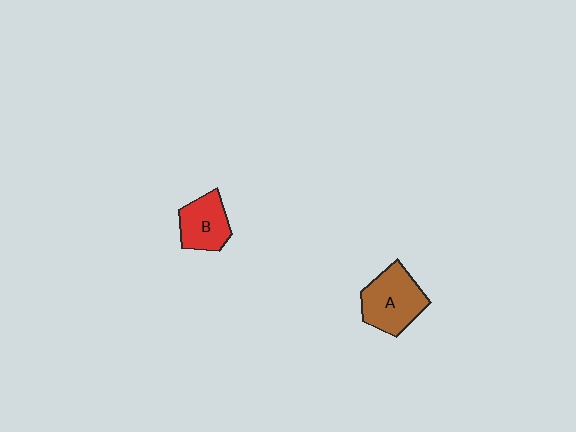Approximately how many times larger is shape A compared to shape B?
Approximately 1.3 times.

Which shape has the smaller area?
Shape B (red).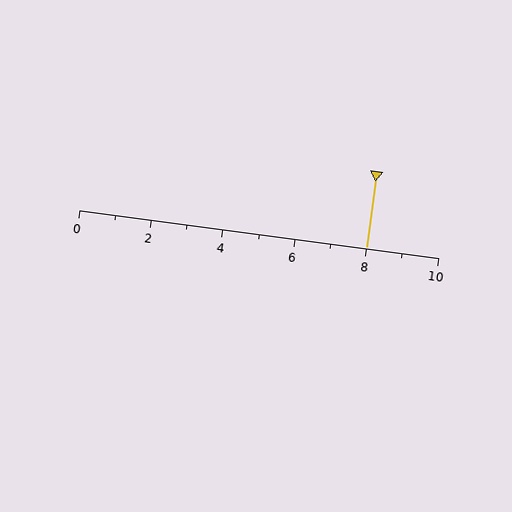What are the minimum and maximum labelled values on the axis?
The axis runs from 0 to 10.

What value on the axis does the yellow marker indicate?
The marker indicates approximately 8.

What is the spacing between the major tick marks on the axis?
The major ticks are spaced 2 apart.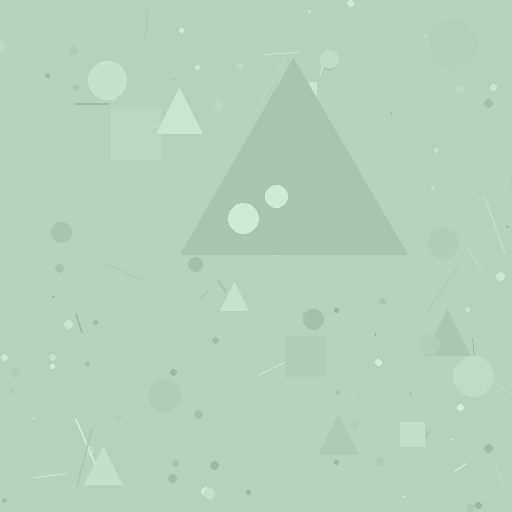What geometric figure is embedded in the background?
A triangle is embedded in the background.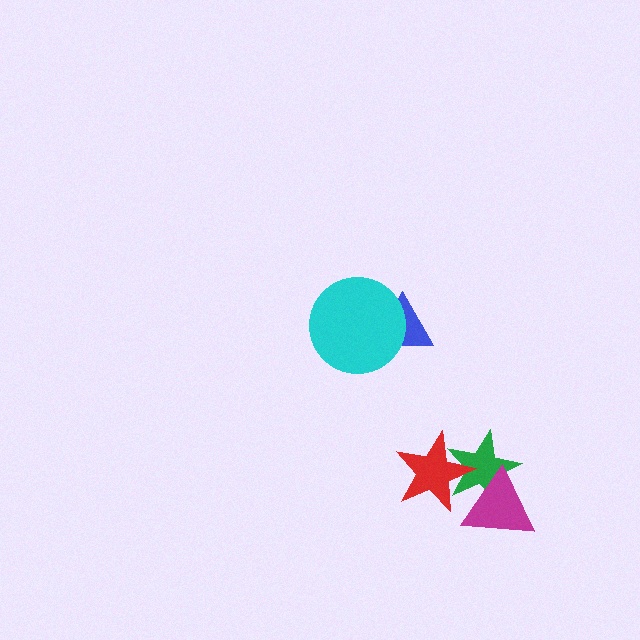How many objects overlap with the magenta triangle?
2 objects overlap with the magenta triangle.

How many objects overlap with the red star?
2 objects overlap with the red star.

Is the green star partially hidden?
Yes, it is partially covered by another shape.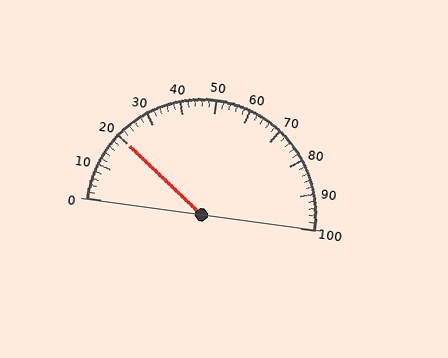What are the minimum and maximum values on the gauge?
The gauge ranges from 0 to 100.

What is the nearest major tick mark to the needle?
The nearest major tick mark is 20.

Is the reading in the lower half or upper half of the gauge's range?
The reading is in the lower half of the range (0 to 100).